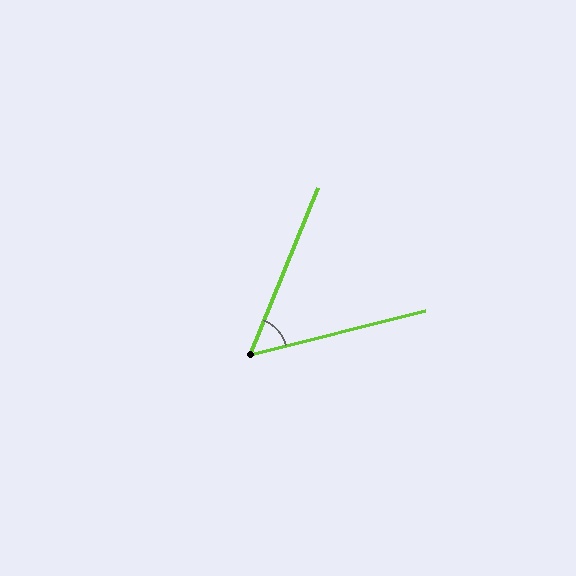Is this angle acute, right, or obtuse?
It is acute.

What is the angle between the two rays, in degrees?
Approximately 54 degrees.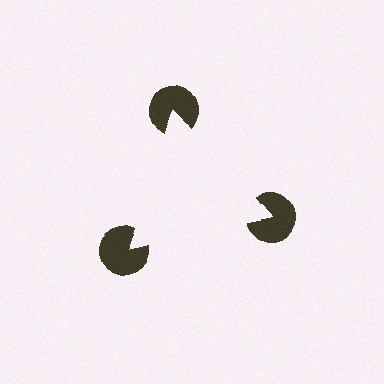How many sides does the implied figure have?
3 sides.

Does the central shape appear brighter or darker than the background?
It typically appears slightly brighter than the background, even though no actual brightness change is drawn.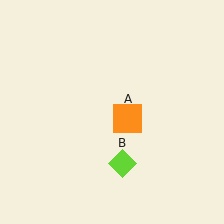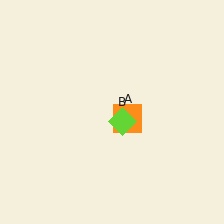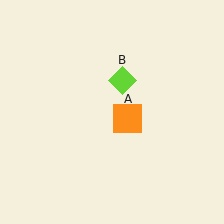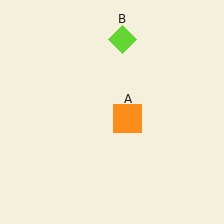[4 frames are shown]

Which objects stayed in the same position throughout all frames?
Orange square (object A) remained stationary.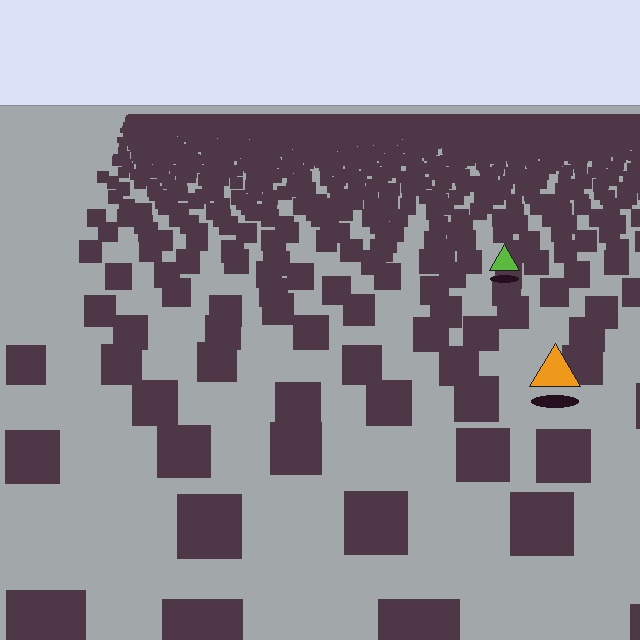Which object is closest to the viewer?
The orange triangle is closest. The texture marks near it are larger and more spread out.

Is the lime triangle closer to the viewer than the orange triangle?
No. The orange triangle is closer — you can tell from the texture gradient: the ground texture is coarser near it.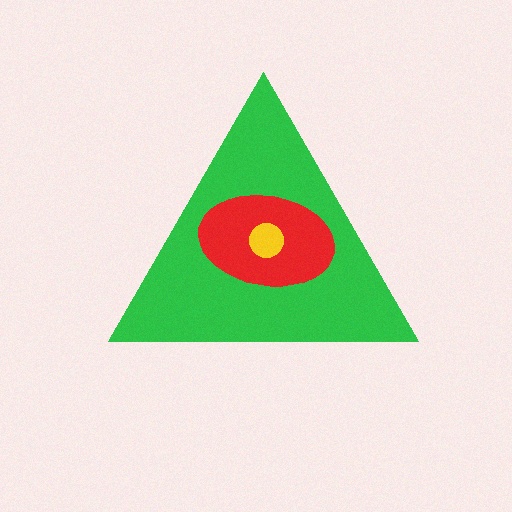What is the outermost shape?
The green triangle.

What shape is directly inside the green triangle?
The red ellipse.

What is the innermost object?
The yellow circle.